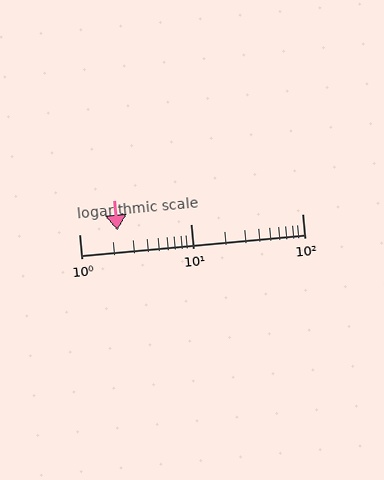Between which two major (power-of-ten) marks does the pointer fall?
The pointer is between 1 and 10.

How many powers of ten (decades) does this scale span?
The scale spans 2 decades, from 1 to 100.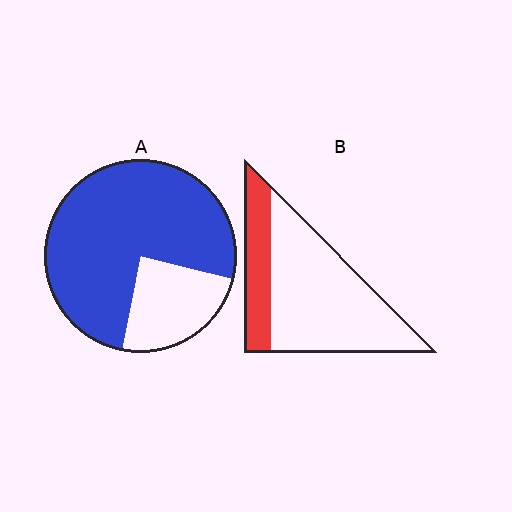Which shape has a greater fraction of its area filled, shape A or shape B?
Shape A.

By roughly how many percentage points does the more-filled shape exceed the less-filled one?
By roughly 50 percentage points (A over B).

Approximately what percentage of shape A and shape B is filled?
A is approximately 75% and B is approximately 25%.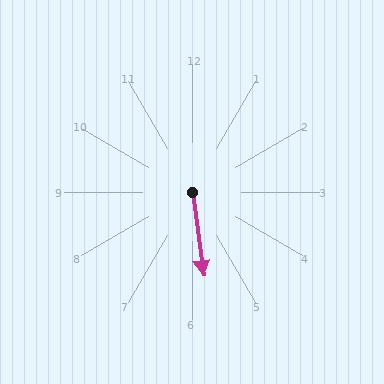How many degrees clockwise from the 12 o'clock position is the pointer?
Approximately 172 degrees.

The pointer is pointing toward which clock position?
Roughly 6 o'clock.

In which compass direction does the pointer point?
South.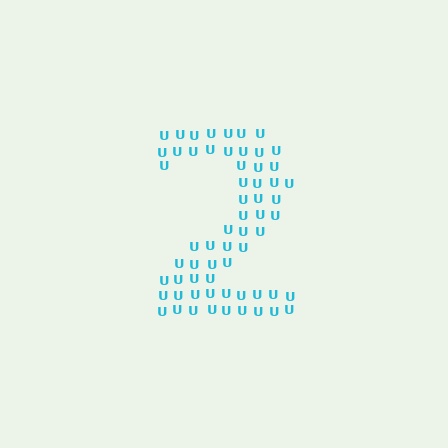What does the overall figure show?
The overall figure shows the digit 2.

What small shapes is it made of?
It is made of small letter U's.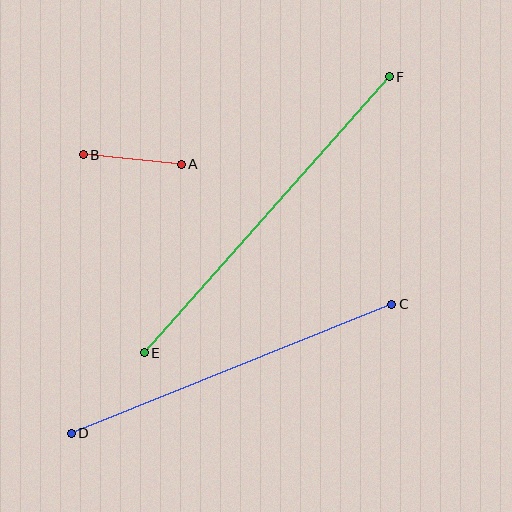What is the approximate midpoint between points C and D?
The midpoint is at approximately (232, 369) pixels.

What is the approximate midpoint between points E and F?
The midpoint is at approximately (267, 215) pixels.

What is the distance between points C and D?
The distance is approximately 346 pixels.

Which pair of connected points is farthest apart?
Points E and F are farthest apart.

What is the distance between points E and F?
The distance is approximately 369 pixels.